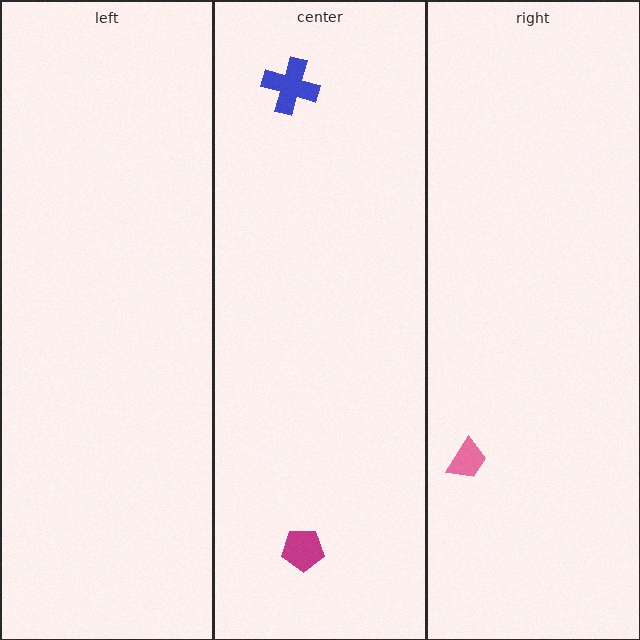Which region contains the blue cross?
The center region.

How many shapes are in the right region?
1.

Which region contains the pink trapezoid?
The right region.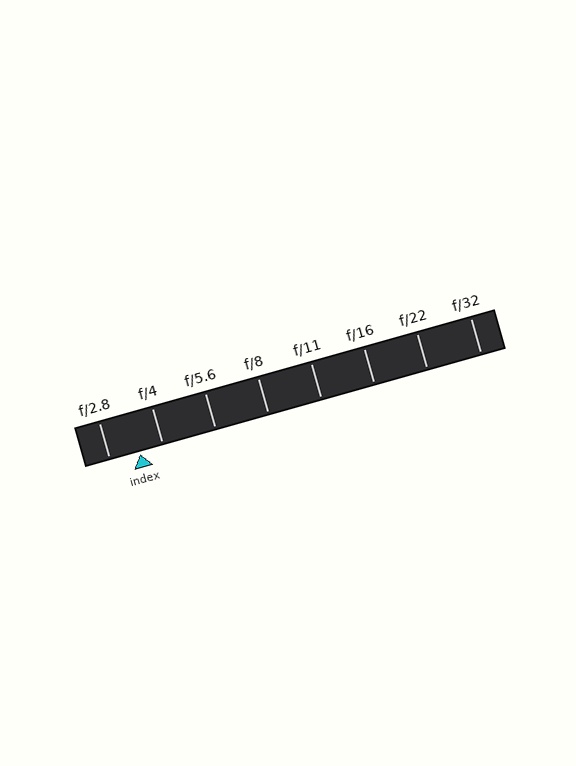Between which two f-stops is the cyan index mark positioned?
The index mark is between f/2.8 and f/4.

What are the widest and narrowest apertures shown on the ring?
The widest aperture shown is f/2.8 and the narrowest is f/32.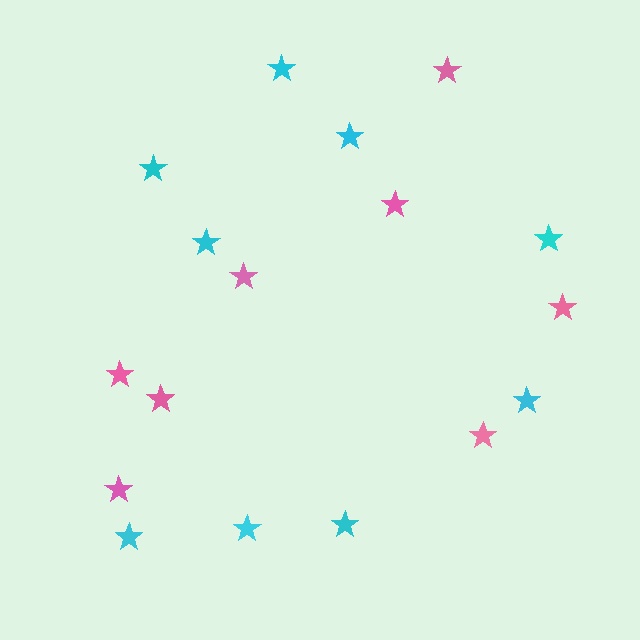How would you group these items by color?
There are 2 groups: one group of cyan stars (9) and one group of pink stars (8).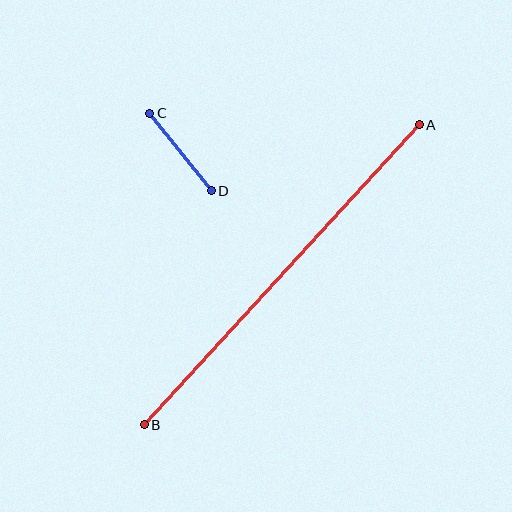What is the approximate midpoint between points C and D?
The midpoint is at approximately (180, 152) pixels.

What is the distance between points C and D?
The distance is approximately 98 pixels.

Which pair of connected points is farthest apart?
Points A and B are farthest apart.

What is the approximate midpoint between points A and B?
The midpoint is at approximately (282, 275) pixels.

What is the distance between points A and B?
The distance is approximately 407 pixels.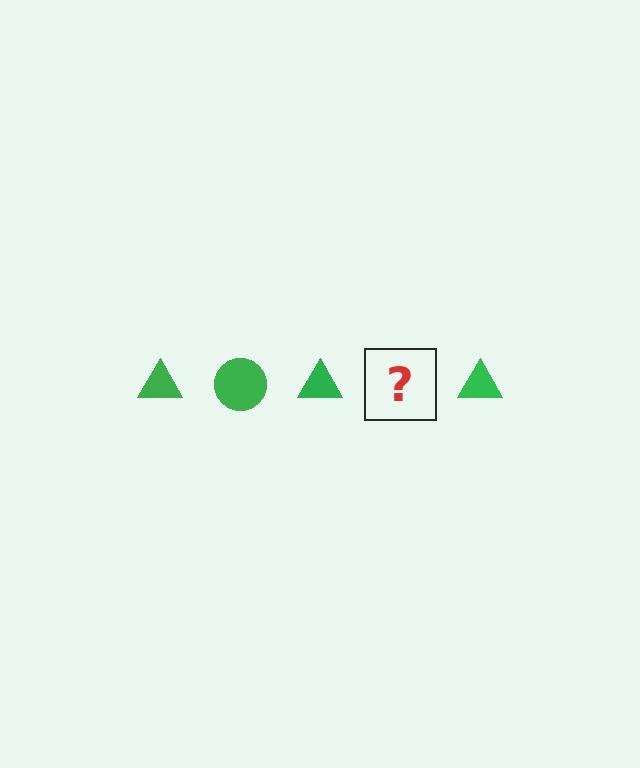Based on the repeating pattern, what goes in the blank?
The blank should be a green circle.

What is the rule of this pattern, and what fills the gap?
The rule is that the pattern cycles through triangle, circle shapes in green. The gap should be filled with a green circle.